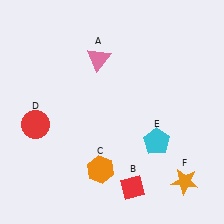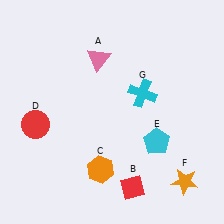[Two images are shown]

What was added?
A cyan cross (G) was added in Image 2.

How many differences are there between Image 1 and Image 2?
There is 1 difference between the two images.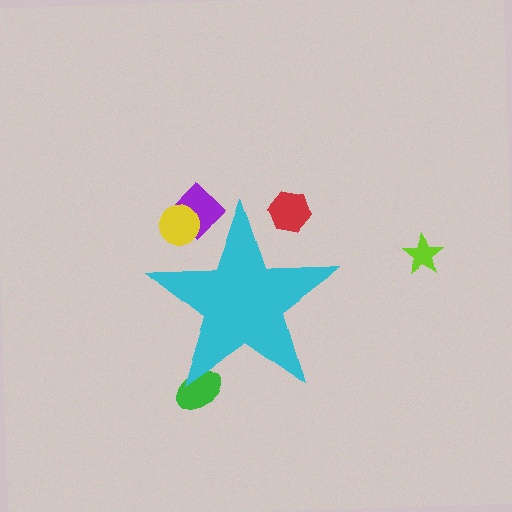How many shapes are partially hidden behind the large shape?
4 shapes are partially hidden.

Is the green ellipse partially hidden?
Yes, the green ellipse is partially hidden behind the cyan star.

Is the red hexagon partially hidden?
Yes, the red hexagon is partially hidden behind the cyan star.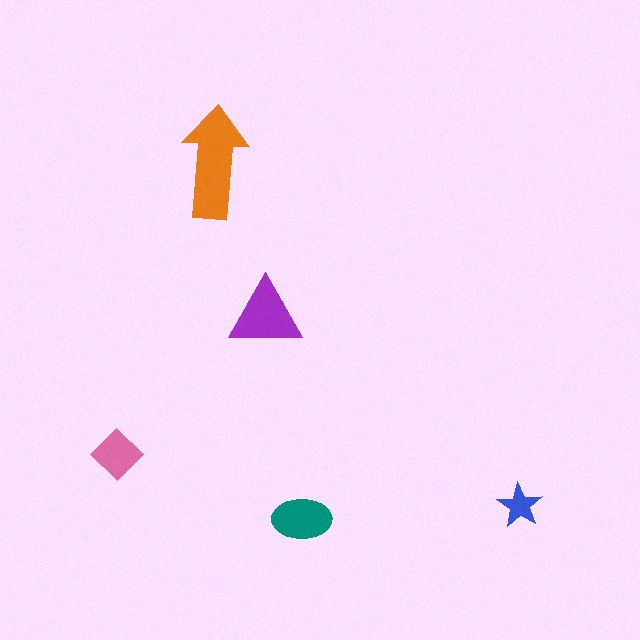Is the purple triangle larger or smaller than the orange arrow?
Smaller.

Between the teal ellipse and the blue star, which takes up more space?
The teal ellipse.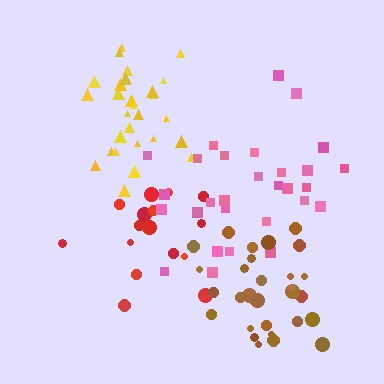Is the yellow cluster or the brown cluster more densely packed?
Brown.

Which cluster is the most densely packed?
Brown.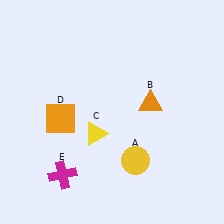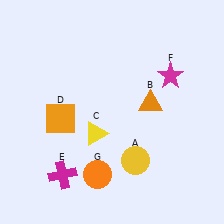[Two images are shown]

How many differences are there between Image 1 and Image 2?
There are 2 differences between the two images.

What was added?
A magenta star (F), an orange circle (G) were added in Image 2.